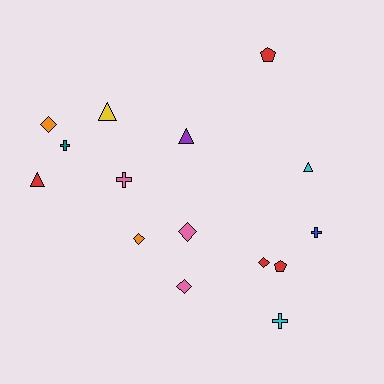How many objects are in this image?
There are 15 objects.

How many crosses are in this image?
There are 4 crosses.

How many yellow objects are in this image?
There is 1 yellow object.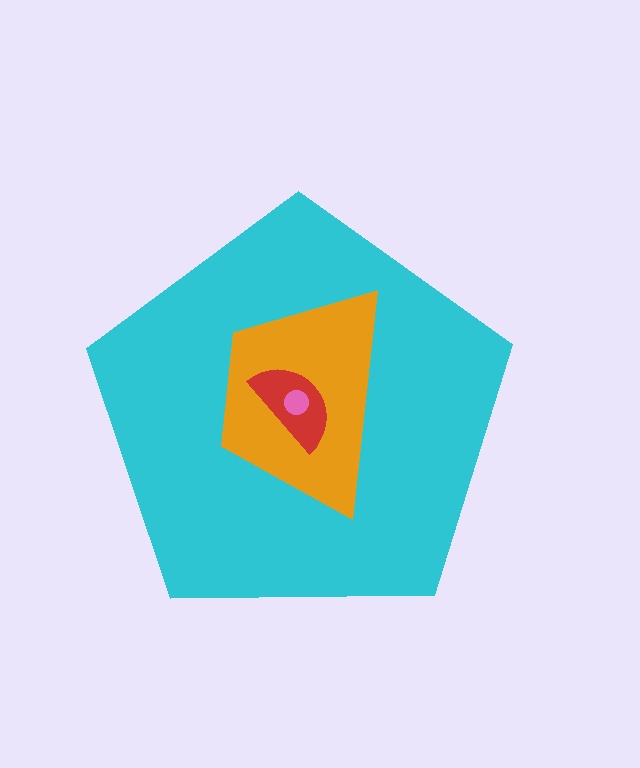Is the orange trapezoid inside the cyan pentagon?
Yes.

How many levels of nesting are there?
4.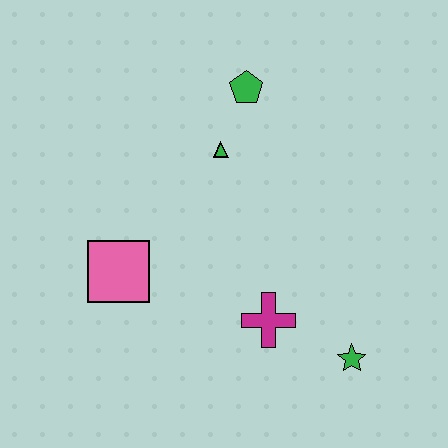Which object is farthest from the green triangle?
The green star is farthest from the green triangle.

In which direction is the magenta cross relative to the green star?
The magenta cross is to the left of the green star.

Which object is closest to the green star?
The magenta cross is closest to the green star.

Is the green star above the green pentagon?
No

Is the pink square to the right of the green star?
No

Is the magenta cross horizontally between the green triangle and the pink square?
No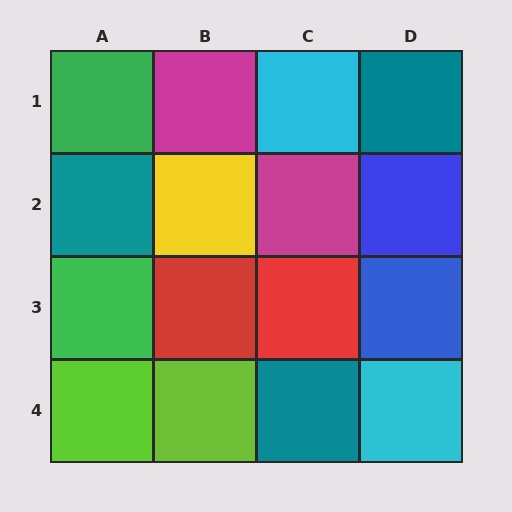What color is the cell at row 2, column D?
Blue.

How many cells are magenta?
2 cells are magenta.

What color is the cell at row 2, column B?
Yellow.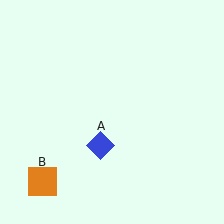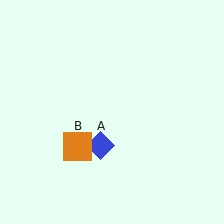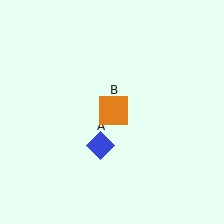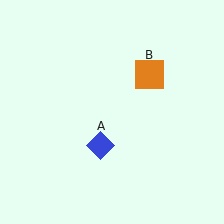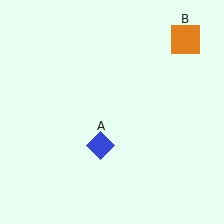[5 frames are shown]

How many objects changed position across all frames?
1 object changed position: orange square (object B).